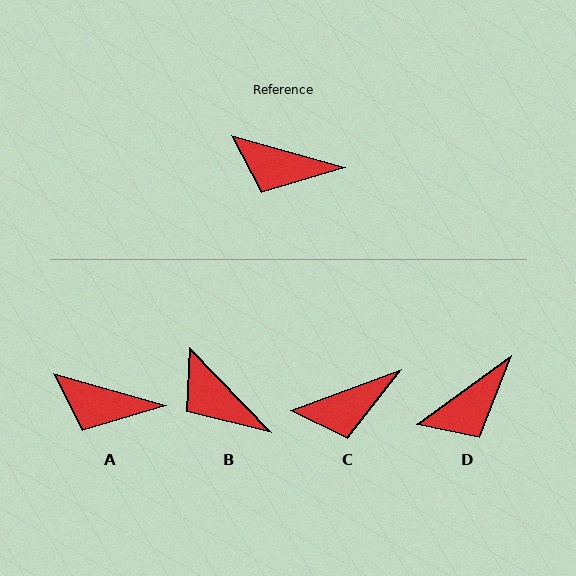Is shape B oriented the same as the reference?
No, it is off by about 31 degrees.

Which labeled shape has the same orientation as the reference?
A.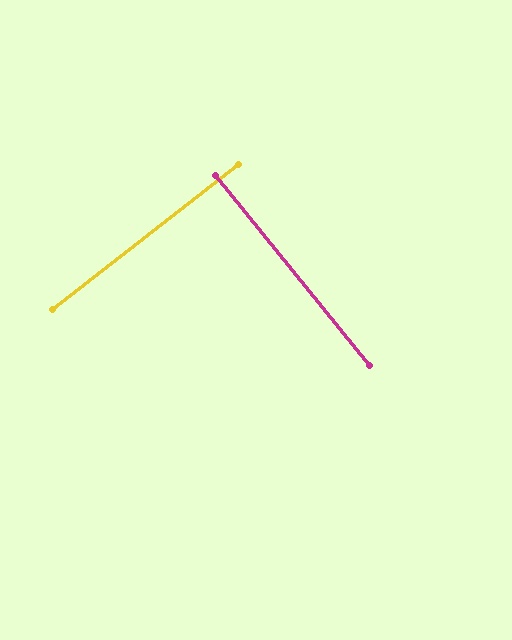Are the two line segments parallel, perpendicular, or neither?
Perpendicular — they meet at approximately 89°.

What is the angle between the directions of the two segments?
Approximately 89 degrees.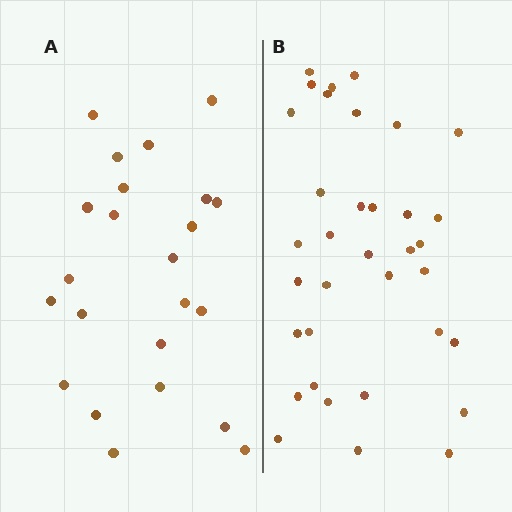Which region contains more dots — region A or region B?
Region B (the right region) has more dots.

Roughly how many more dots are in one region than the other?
Region B has roughly 12 or so more dots than region A.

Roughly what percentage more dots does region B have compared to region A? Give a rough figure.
About 50% more.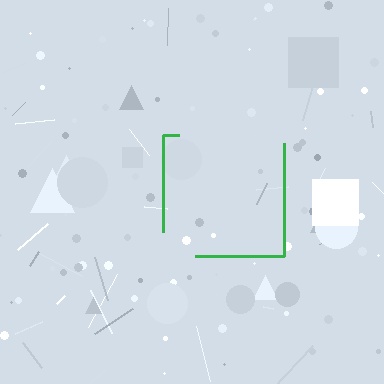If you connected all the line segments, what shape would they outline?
They would outline a square.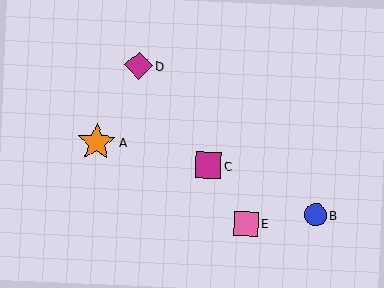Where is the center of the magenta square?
The center of the magenta square is at (208, 165).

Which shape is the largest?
The orange star (labeled A) is the largest.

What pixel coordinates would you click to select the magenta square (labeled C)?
Click at (208, 165) to select the magenta square C.